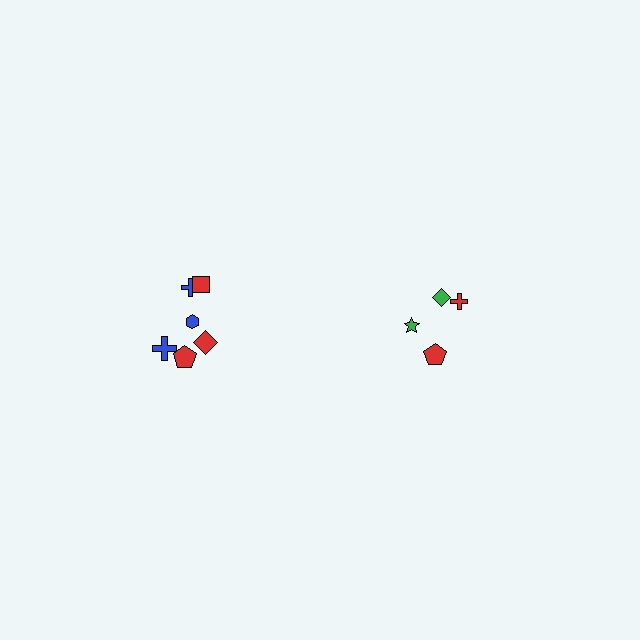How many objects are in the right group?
There are 4 objects.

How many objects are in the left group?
There are 6 objects.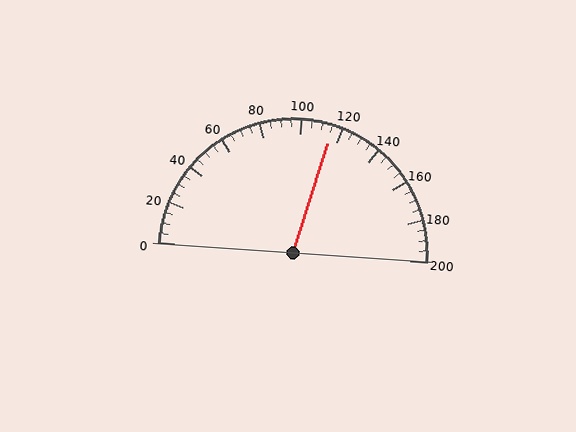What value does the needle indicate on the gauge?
The needle indicates approximately 115.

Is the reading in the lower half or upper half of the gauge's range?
The reading is in the upper half of the range (0 to 200).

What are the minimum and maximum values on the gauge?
The gauge ranges from 0 to 200.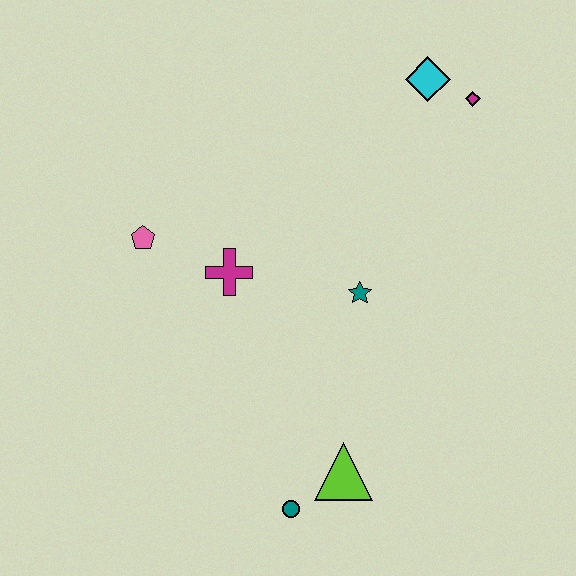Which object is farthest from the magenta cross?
The magenta diamond is farthest from the magenta cross.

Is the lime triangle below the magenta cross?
Yes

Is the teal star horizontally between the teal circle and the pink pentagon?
No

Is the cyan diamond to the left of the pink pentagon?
No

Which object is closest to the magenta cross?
The pink pentagon is closest to the magenta cross.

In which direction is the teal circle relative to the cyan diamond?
The teal circle is below the cyan diamond.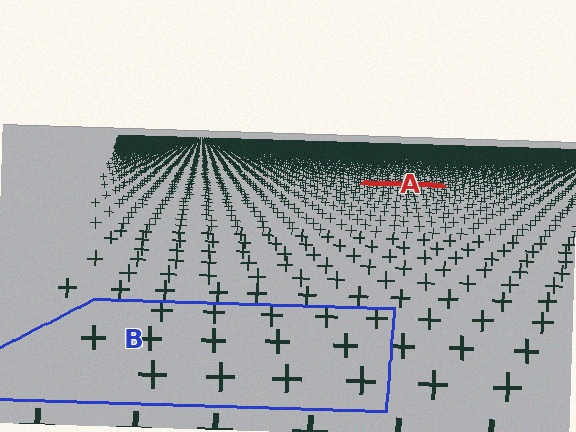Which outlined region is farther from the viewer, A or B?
Region A is farther from the viewer — the texture elements inside it appear smaller and more densely packed.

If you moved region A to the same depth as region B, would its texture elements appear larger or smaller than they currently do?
They would appear larger. At a closer depth, the same texture elements are projected at a bigger on-screen size.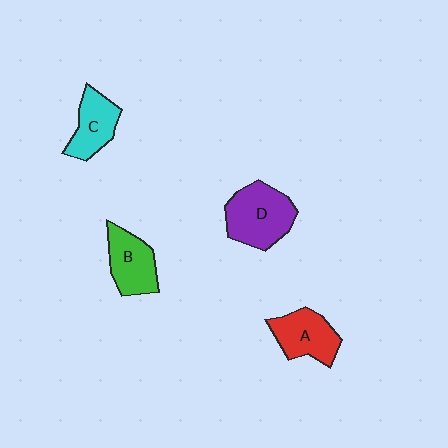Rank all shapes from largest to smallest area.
From largest to smallest: D (purple), A (red), B (green), C (cyan).